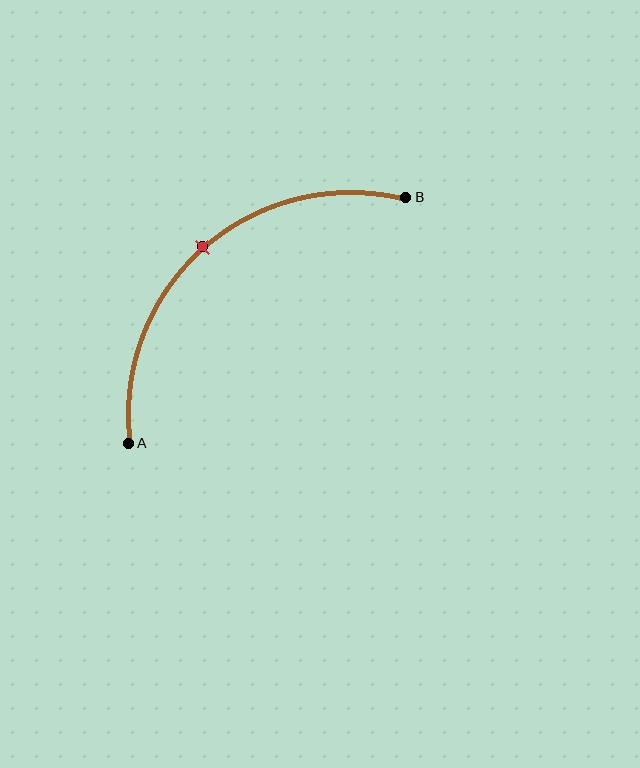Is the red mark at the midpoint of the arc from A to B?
Yes. The red mark lies on the arc at equal arc-length from both A and B — it is the arc midpoint.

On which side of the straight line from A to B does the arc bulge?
The arc bulges above and to the left of the straight line connecting A and B.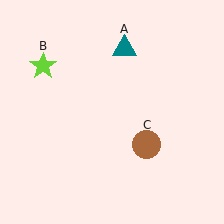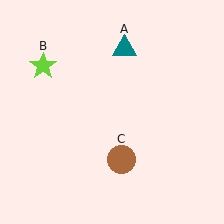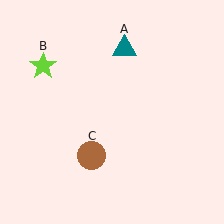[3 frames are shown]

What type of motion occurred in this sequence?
The brown circle (object C) rotated clockwise around the center of the scene.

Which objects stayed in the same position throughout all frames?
Teal triangle (object A) and lime star (object B) remained stationary.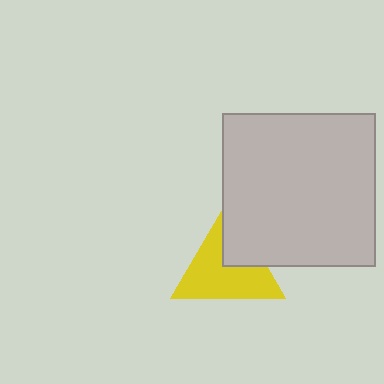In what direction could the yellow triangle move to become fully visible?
The yellow triangle could move toward the lower-left. That would shift it out from behind the light gray square entirely.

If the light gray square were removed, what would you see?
You would see the complete yellow triangle.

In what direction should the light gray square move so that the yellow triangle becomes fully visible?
The light gray square should move toward the upper-right. That is the shortest direction to clear the overlap and leave the yellow triangle fully visible.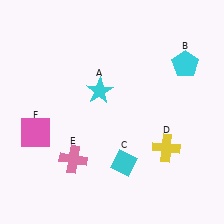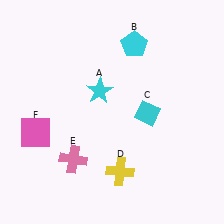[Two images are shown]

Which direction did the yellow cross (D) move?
The yellow cross (D) moved left.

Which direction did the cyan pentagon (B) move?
The cyan pentagon (B) moved left.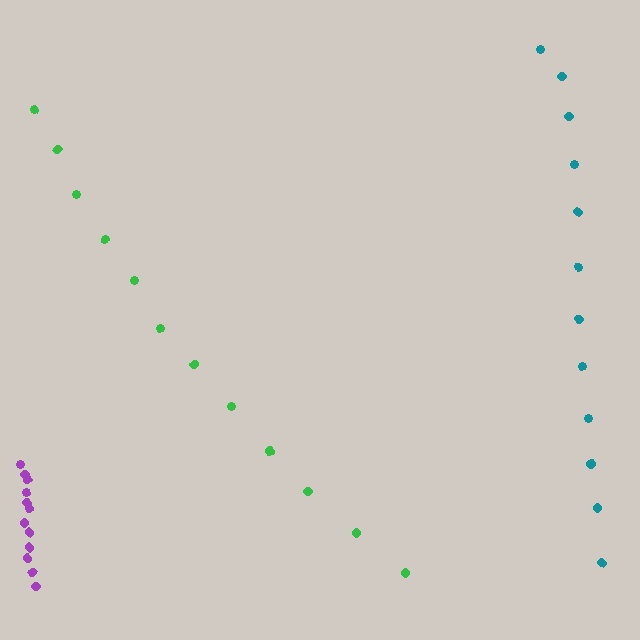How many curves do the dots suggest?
There are 3 distinct paths.